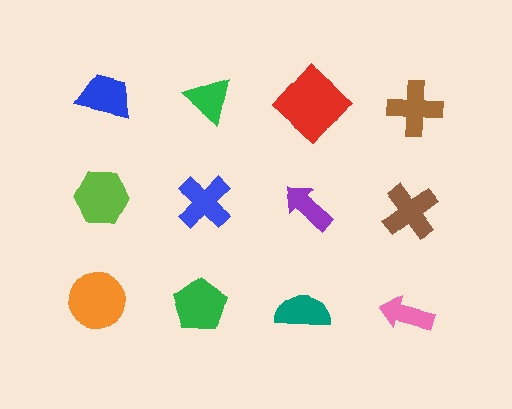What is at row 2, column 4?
A brown cross.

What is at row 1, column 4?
A brown cross.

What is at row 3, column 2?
A green pentagon.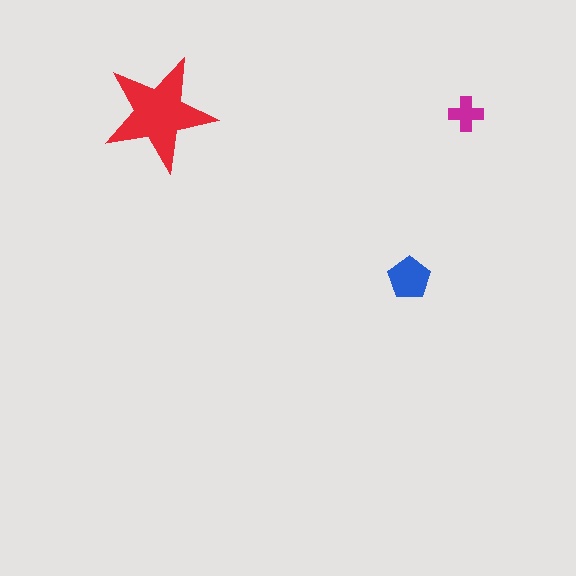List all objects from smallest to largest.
The magenta cross, the blue pentagon, the red star.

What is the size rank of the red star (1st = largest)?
1st.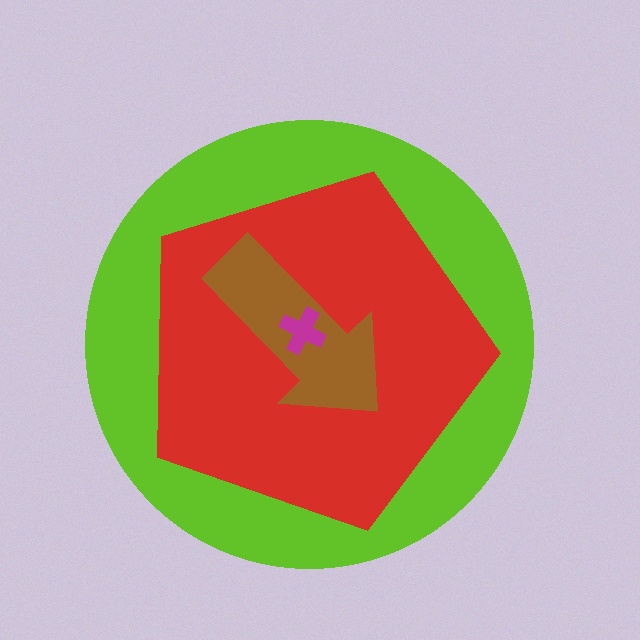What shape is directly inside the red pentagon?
The brown arrow.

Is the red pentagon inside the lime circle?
Yes.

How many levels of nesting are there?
4.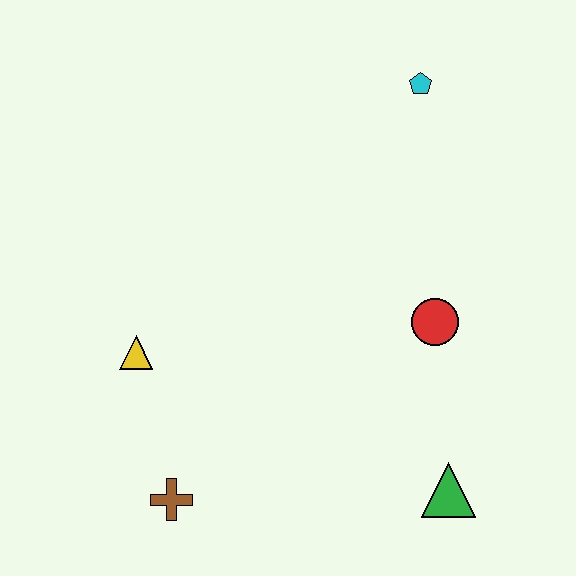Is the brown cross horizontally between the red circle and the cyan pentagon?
No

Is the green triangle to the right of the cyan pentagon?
Yes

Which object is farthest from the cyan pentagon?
The brown cross is farthest from the cyan pentagon.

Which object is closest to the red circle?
The green triangle is closest to the red circle.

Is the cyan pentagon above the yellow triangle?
Yes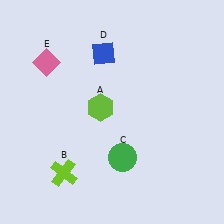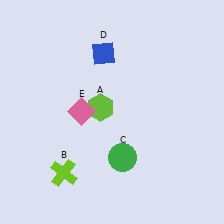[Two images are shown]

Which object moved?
The pink diamond (E) moved down.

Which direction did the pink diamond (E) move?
The pink diamond (E) moved down.